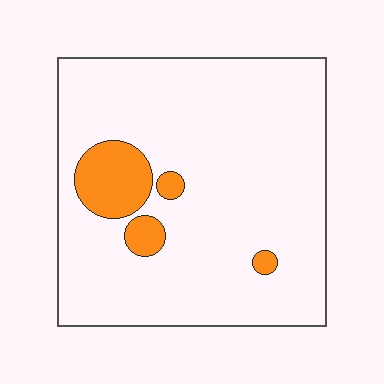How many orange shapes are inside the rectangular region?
4.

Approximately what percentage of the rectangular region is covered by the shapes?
Approximately 10%.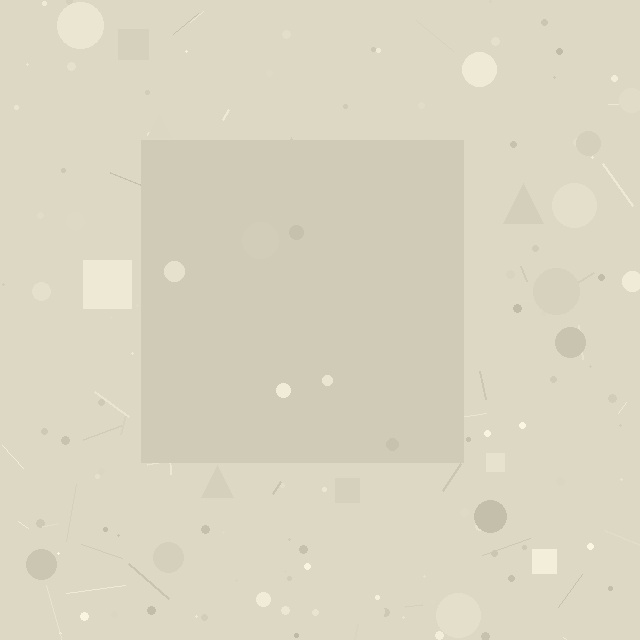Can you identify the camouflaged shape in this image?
The camouflaged shape is a square.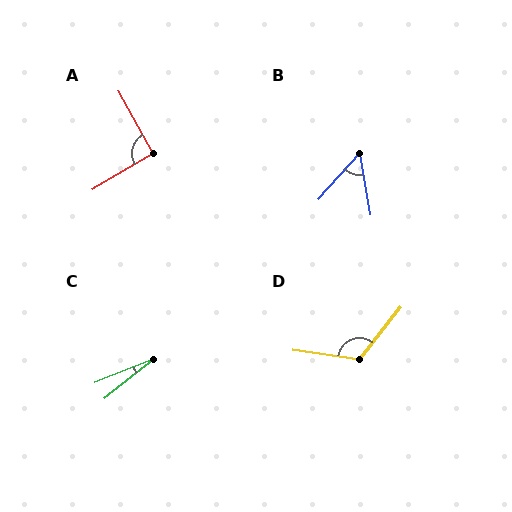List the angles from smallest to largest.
C (17°), B (51°), A (92°), D (120°).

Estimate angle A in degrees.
Approximately 92 degrees.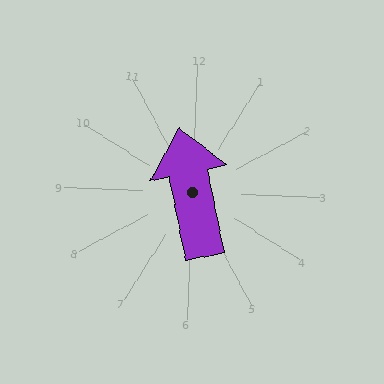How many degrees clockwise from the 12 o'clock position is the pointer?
Approximately 347 degrees.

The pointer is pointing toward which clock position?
Roughly 12 o'clock.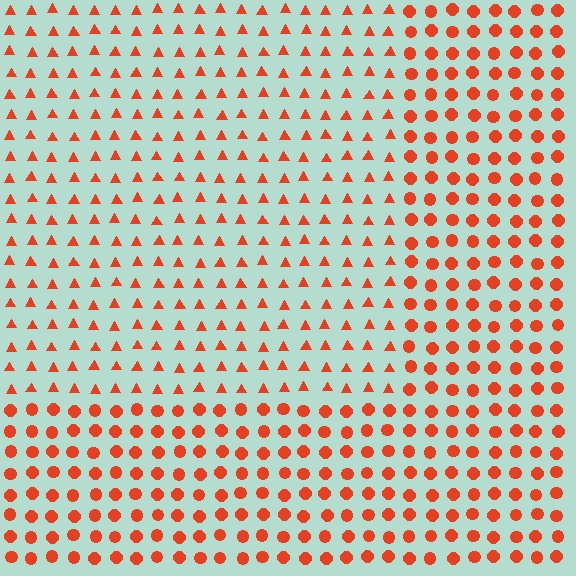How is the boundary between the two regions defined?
The boundary is defined by a change in element shape: triangles inside vs. circles outside. All elements share the same color and spacing.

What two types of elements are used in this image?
The image uses triangles inside the rectangle region and circles outside it.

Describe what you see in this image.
The image is filled with small red elements arranged in a uniform grid. A rectangle-shaped region contains triangles, while the surrounding area contains circles. The boundary is defined purely by the change in element shape.